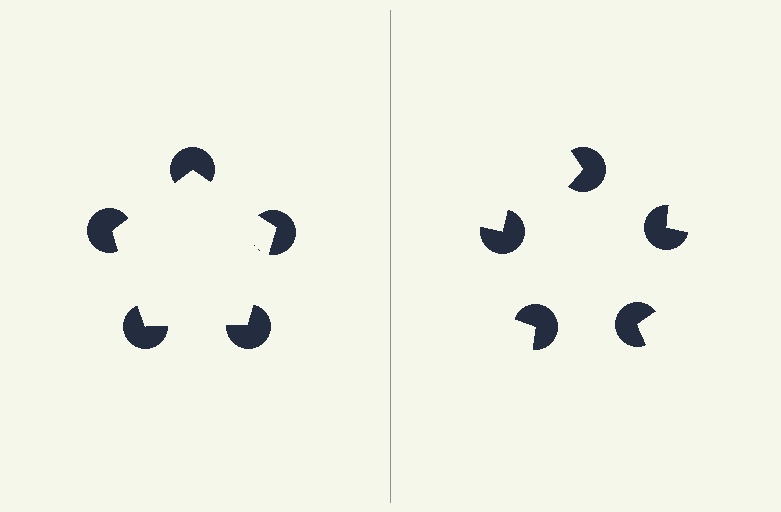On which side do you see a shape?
An illusory pentagon appears on the left side. On the right side the wedge cuts are rotated, so no coherent shape forms.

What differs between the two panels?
The pac-man discs are positioned identically on both sides; only the wedge orientations differ. On the left they align to a pentagon; on the right they are misaligned.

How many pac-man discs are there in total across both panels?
10 — 5 on each side.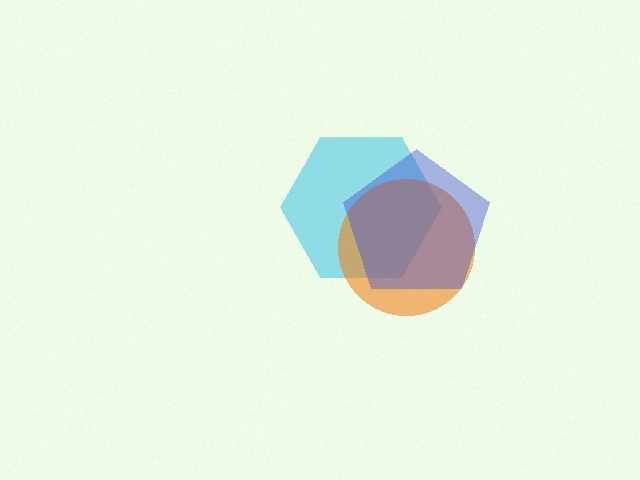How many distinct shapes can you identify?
There are 3 distinct shapes: a cyan hexagon, an orange circle, a blue pentagon.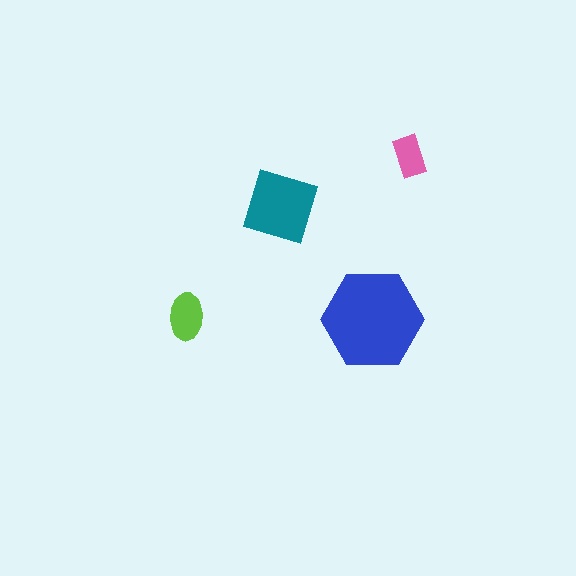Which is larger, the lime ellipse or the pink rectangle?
The lime ellipse.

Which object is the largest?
The blue hexagon.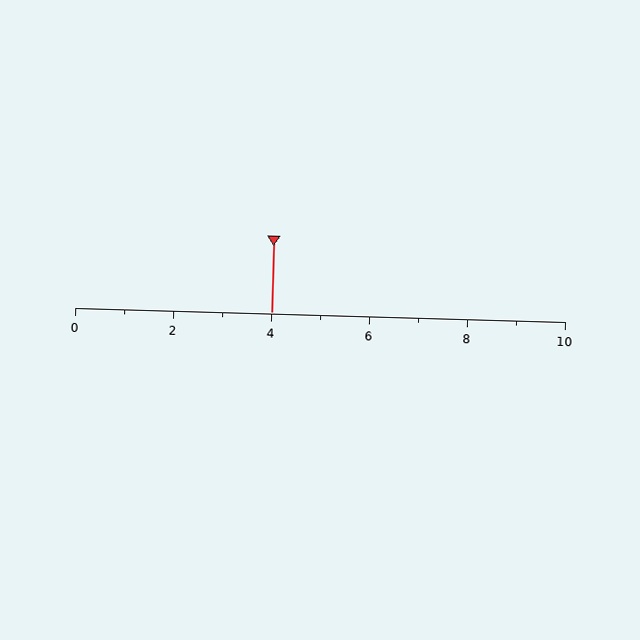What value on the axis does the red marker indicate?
The marker indicates approximately 4.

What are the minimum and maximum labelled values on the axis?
The axis runs from 0 to 10.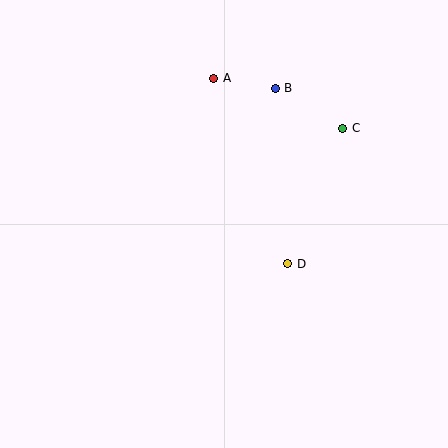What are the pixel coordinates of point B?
Point B is at (275, 88).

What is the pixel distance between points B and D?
The distance between B and D is 176 pixels.